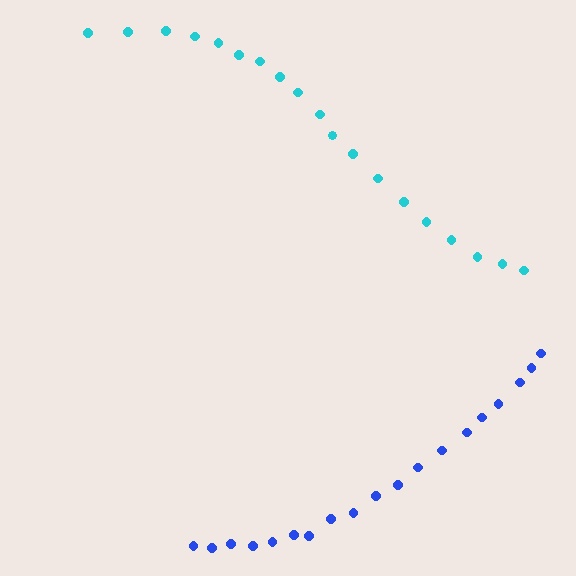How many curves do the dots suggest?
There are 2 distinct paths.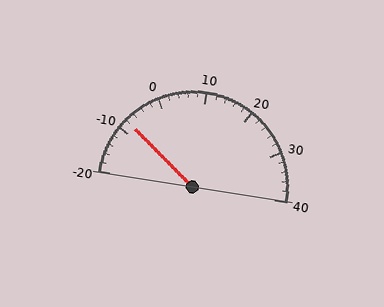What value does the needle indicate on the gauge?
The needle indicates approximately -8.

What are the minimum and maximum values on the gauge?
The gauge ranges from -20 to 40.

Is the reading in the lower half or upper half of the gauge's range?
The reading is in the lower half of the range (-20 to 40).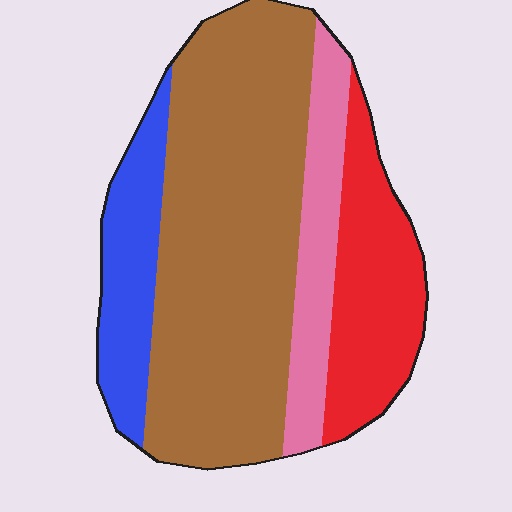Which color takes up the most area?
Brown, at roughly 55%.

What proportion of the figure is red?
Red takes up between a sixth and a third of the figure.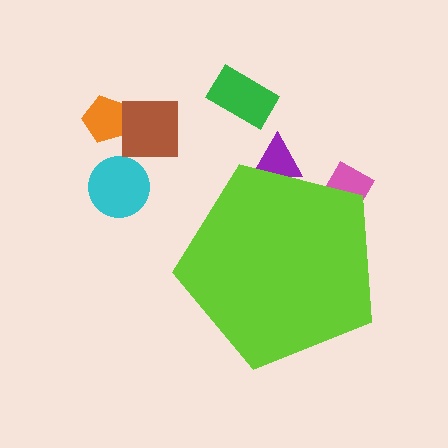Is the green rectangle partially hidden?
No, the green rectangle is fully visible.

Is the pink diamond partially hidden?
Yes, the pink diamond is partially hidden behind the lime pentagon.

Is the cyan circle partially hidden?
No, the cyan circle is fully visible.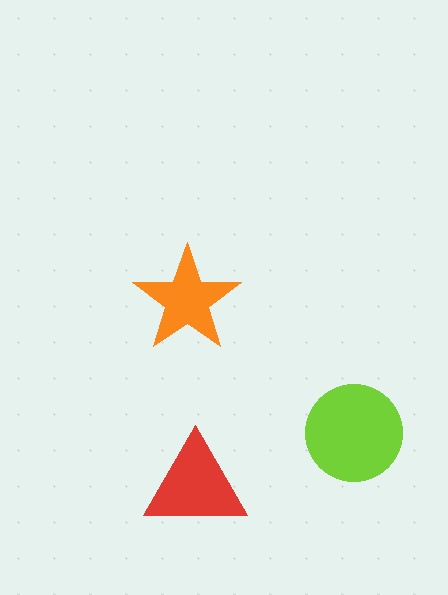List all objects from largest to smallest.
The lime circle, the red triangle, the orange star.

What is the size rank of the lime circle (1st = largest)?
1st.